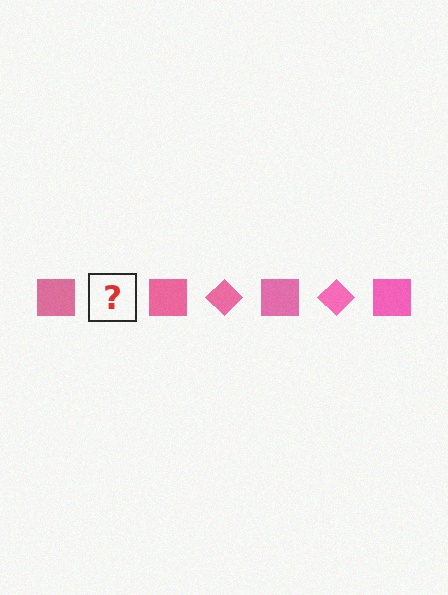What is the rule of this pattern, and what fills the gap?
The rule is that the pattern cycles through square, diamond shapes in pink. The gap should be filled with a pink diamond.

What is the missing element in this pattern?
The missing element is a pink diamond.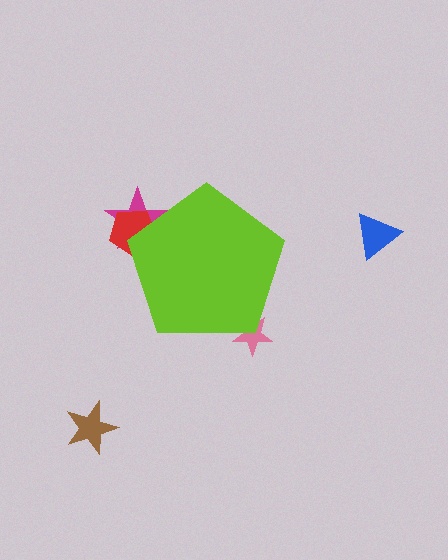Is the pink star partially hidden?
Yes, the pink star is partially hidden behind the lime pentagon.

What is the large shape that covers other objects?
A lime pentagon.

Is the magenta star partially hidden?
Yes, the magenta star is partially hidden behind the lime pentagon.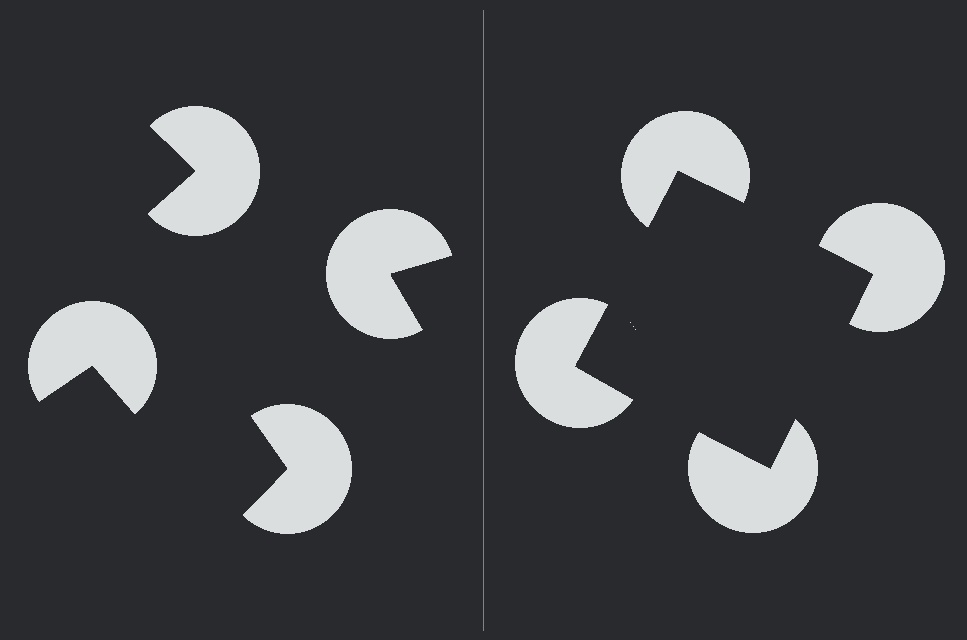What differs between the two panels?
The pac-man discs are positioned identically on both sides; only the wedge orientations differ. On the right they align to a square; on the left they are misaligned.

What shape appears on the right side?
An illusory square.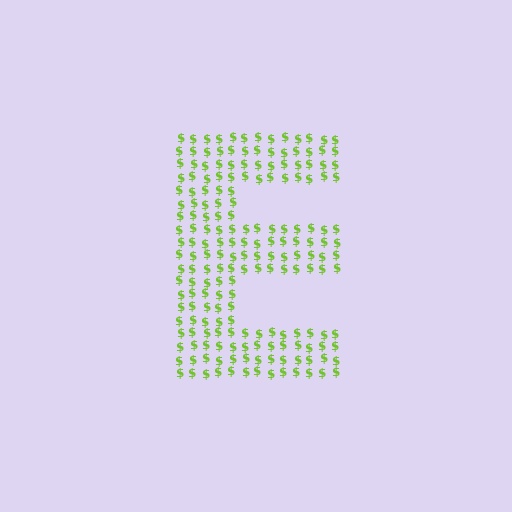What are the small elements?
The small elements are dollar signs.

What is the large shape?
The large shape is the letter E.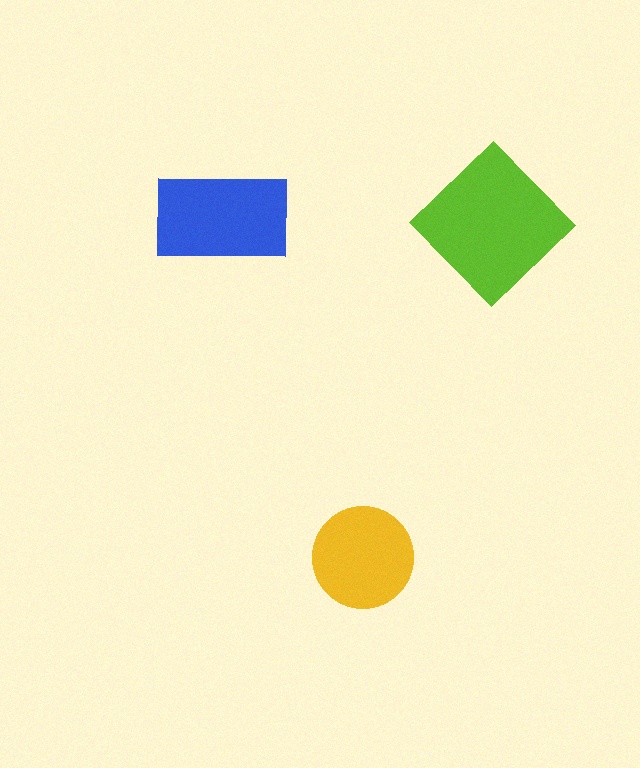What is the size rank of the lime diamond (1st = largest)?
1st.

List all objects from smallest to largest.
The yellow circle, the blue rectangle, the lime diamond.